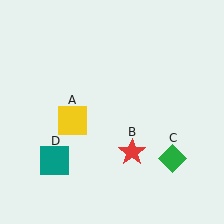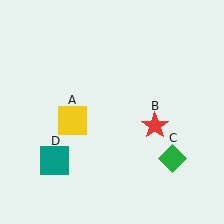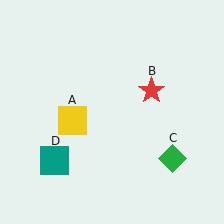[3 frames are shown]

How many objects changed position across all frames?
1 object changed position: red star (object B).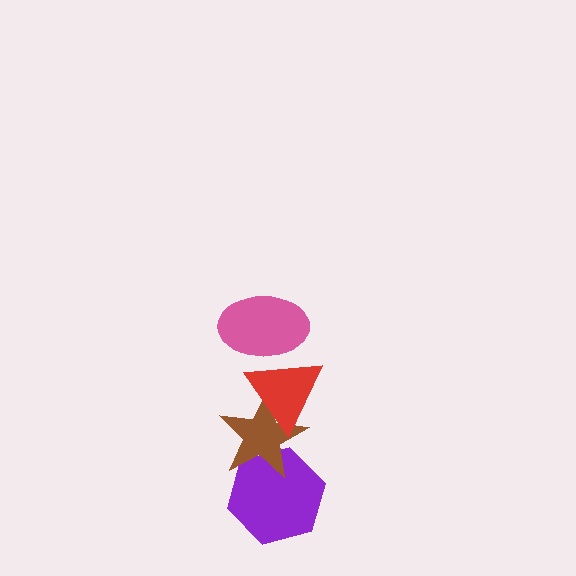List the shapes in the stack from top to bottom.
From top to bottom: the pink ellipse, the red triangle, the brown star, the purple hexagon.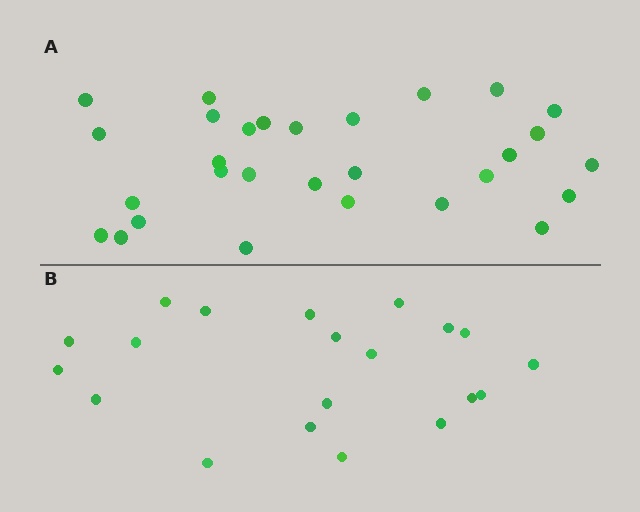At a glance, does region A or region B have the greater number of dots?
Region A (the top region) has more dots.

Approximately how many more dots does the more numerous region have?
Region A has roughly 8 or so more dots than region B.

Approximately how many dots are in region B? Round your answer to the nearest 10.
About 20 dots.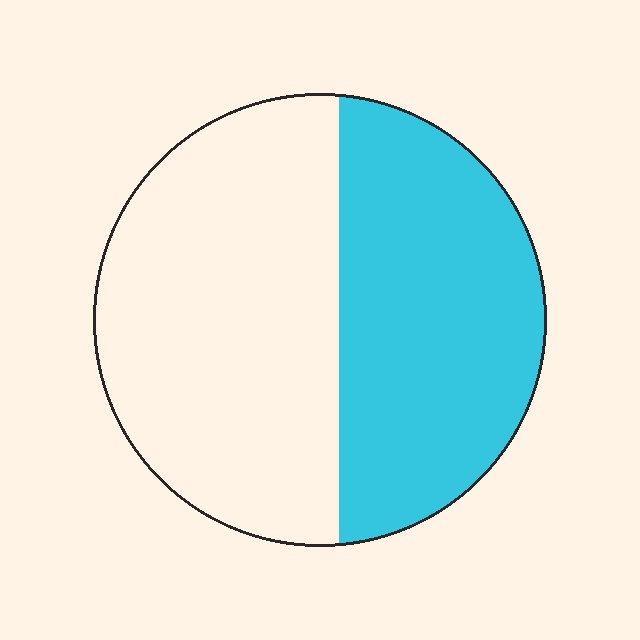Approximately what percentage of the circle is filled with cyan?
Approximately 45%.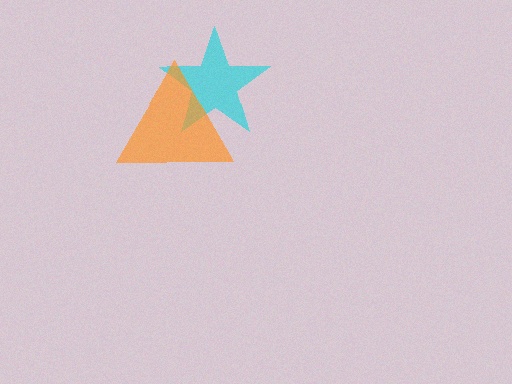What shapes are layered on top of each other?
The layered shapes are: a cyan star, an orange triangle.